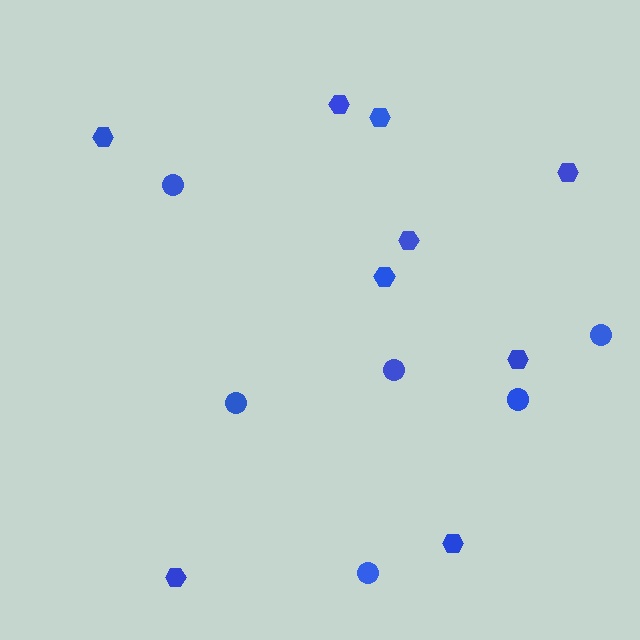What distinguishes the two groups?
There are 2 groups: one group of circles (6) and one group of hexagons (9).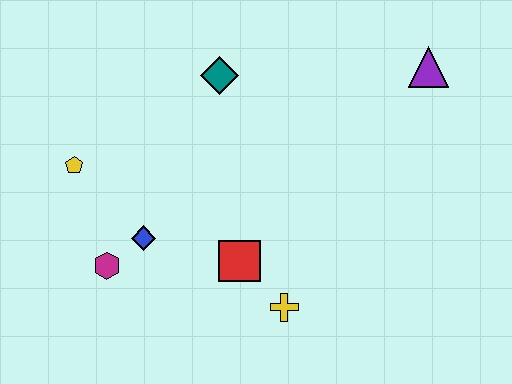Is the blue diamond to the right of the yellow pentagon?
Yes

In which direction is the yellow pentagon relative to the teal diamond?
The yellow pentagon is to the left of the teal diamond.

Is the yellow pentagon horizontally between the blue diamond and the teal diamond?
No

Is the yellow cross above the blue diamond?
No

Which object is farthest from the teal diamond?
The yellow cross is farthest from the teal diamond.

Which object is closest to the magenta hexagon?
The blue diamond is closest to the magenta hexagon.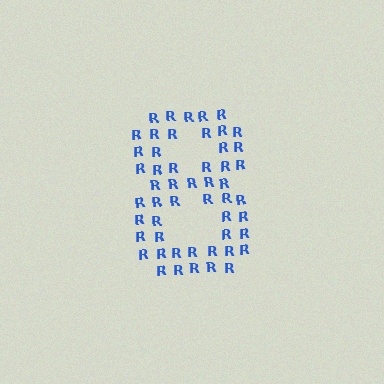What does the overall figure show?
The overall figure shows the digit 8.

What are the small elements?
The small elements are letter R's.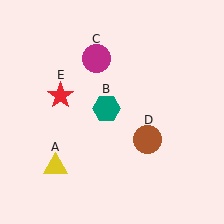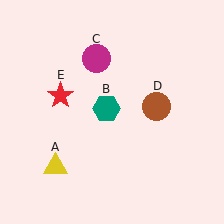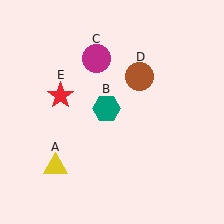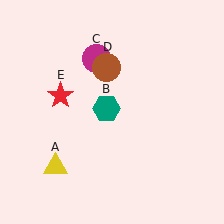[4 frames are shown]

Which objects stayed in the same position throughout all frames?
Yellow triangle (object A) and teal hexagon (object B) and magenta circle (object C) and red star (object E) remained stationary.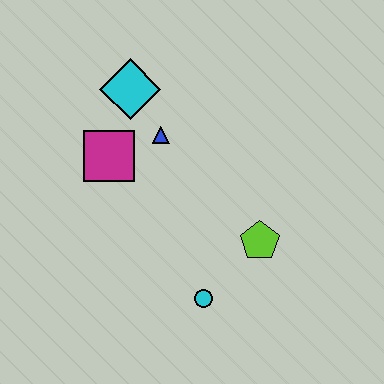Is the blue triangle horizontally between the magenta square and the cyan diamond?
No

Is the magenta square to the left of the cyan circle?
Yes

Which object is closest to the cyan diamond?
The blue triangle is closest to the cyan diamond.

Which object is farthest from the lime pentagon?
The cyan diamond is farthest from the lime pentagon.